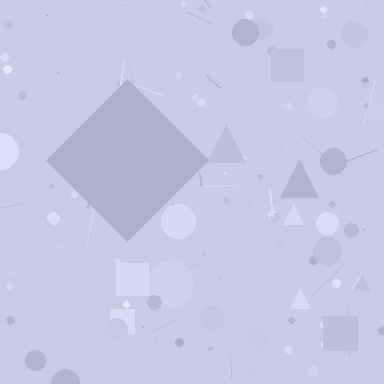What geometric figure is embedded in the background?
A diamond is embedded in the background.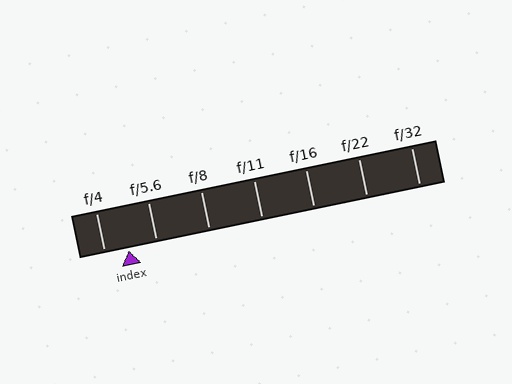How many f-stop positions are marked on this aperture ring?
There are 7 f-stop positions marked.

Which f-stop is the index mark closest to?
The index mark is closest to f/4.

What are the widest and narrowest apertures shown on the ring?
The widest aperture shown is f/4 and the narrowest is f/32.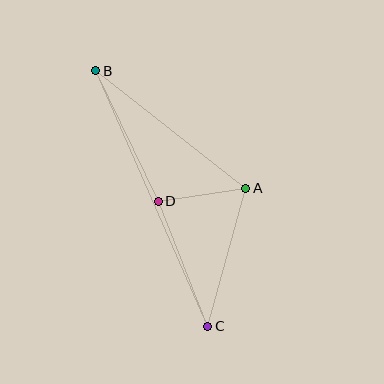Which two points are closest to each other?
Points A and D are closest to each other.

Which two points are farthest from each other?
Points B and C are farthest from each other.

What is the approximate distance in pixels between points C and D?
The distance between C and D is approximately 134 pixels.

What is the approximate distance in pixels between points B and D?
The distance between B and D is approximately 145 pixels.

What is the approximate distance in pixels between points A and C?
The distance between A and C is approximately 143 pixels.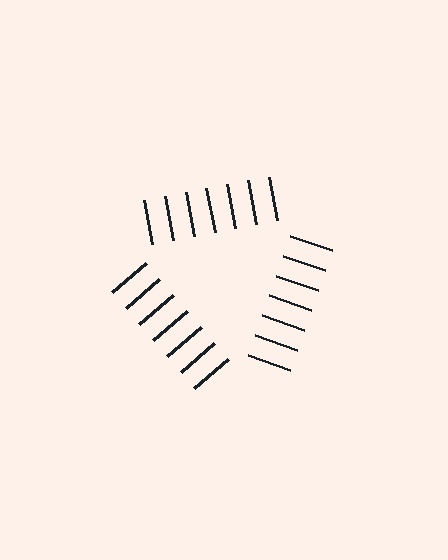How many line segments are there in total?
21 — 7 along each of the 3 edges.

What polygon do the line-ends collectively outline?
An illusory triangle — the line segments terminate on its edges but no continuous stroke is drawn.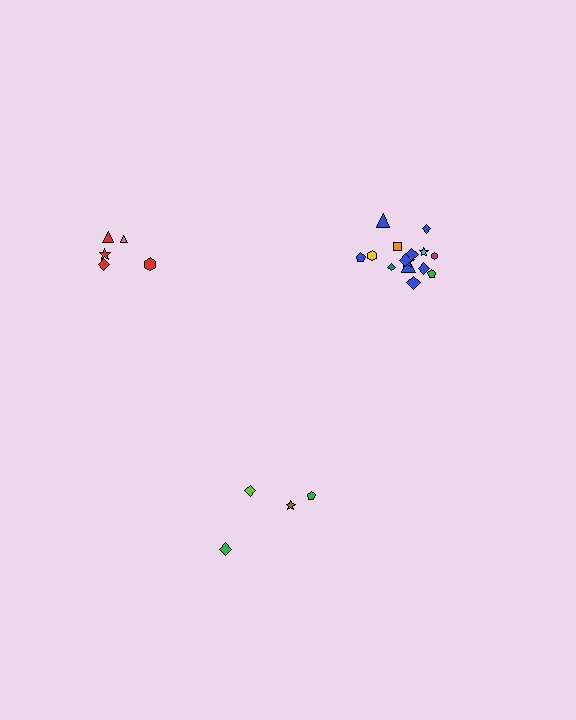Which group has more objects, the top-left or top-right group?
The top-right group.